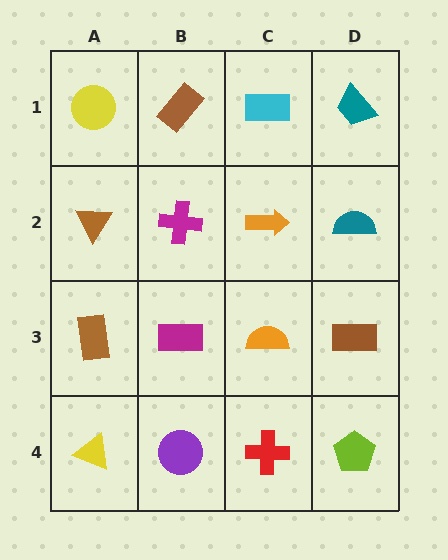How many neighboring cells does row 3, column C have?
4.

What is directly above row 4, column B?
A magenta rectangle.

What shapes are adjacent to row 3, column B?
A magenta cross (row 2, column B), a purple circle (row 4, column B), a brown rectangle (row 3, column A), an orange semicircle (row 3, column C).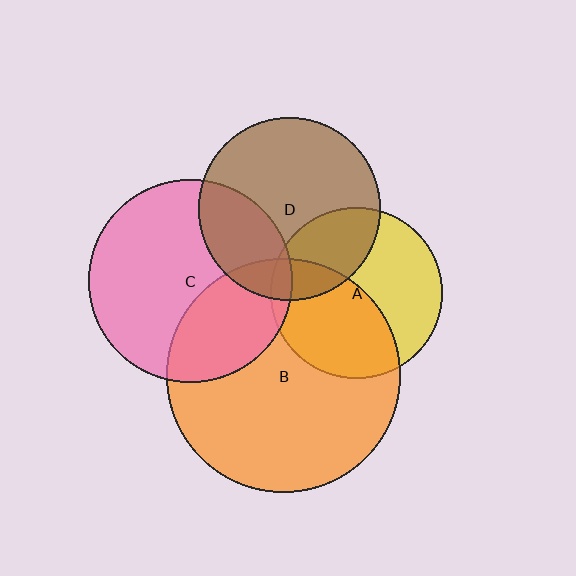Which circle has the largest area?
Circle B (orange).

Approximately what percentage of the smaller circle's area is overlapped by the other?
Approximately 30%.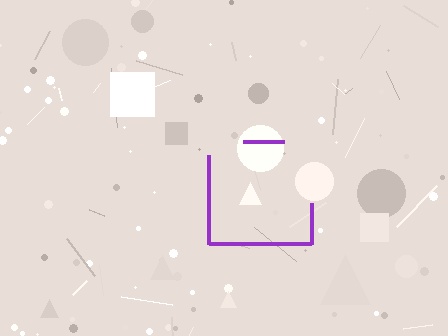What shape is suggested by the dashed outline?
The dashed outline suggests a square.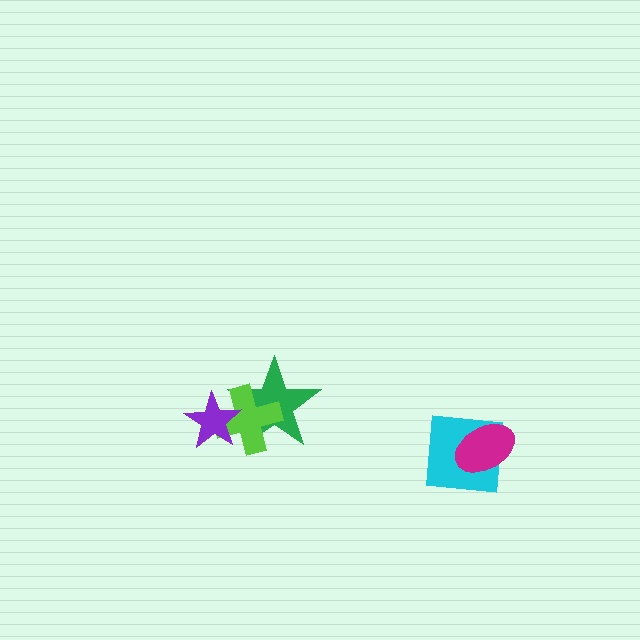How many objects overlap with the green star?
2 objects overlap with the green star.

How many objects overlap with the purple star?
2 objects overlap with the purple star.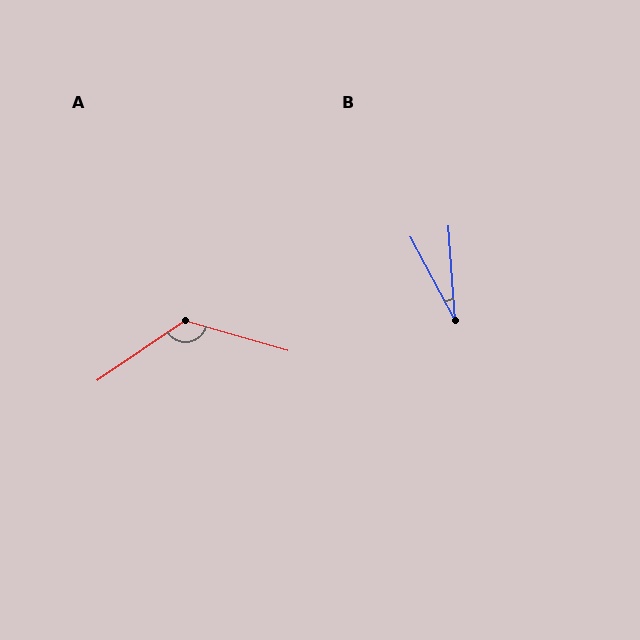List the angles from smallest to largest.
B (24°), A (130°).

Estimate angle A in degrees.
Approximately 130 degrees.